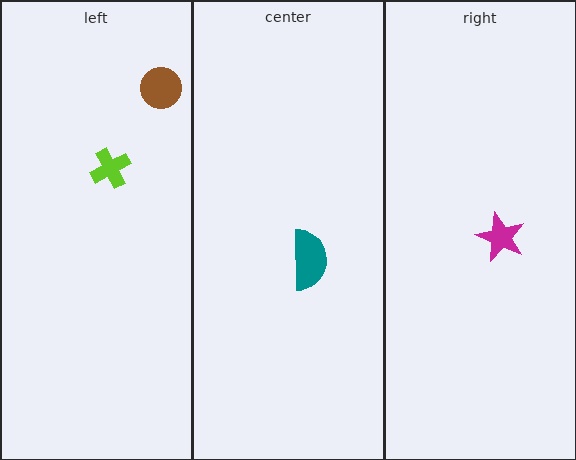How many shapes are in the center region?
1.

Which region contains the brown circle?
The left region.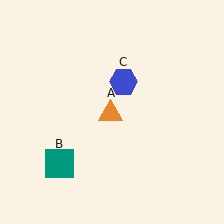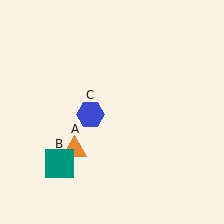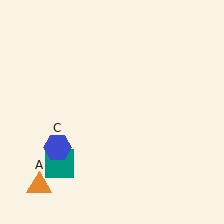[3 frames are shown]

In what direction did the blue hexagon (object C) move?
The blue hexagon (object C) moved down and to the left.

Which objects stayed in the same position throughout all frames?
Teal square (object B) remained stationary.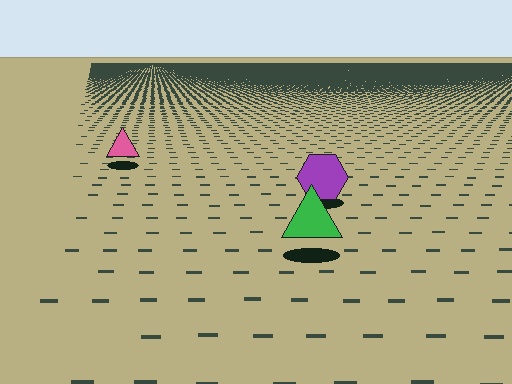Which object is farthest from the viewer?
The pink triangle is farthest from the viewer. It appears smaller and the ground texture around it is denser.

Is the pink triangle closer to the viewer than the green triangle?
No. The green triangle is closer — you can tell from the texture gradient: the ground texture is coarser near it.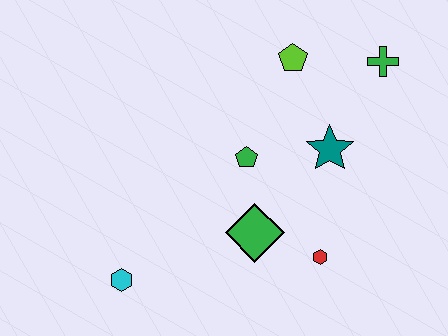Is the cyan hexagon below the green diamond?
Yes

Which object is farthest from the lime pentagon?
The cyan hexagon is farthest from the lime pentagon.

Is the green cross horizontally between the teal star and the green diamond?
No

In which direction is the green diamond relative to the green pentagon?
The green diamond is below the green pentagon.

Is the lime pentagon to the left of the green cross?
Yes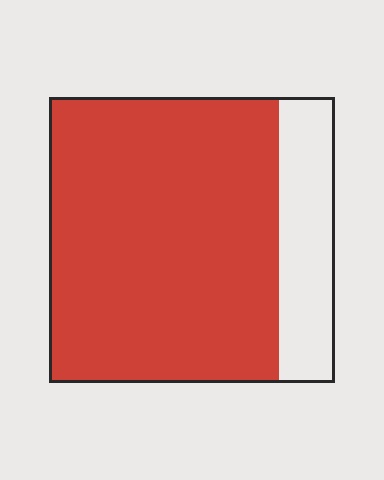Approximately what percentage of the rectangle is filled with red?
Approximately 80%.